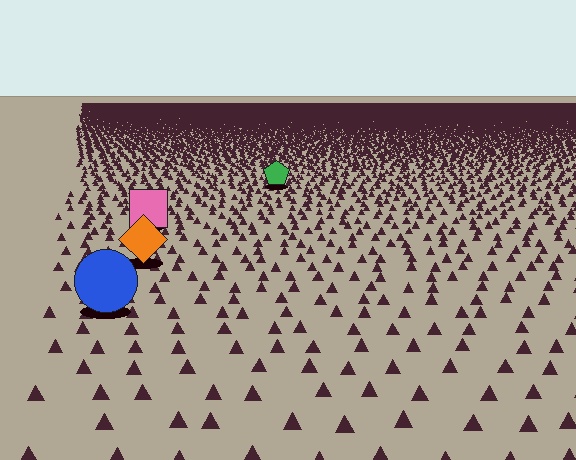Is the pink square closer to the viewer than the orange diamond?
No. The orange diamond is closer — you can tell from the texture gradient: the ground texture is coarser near it.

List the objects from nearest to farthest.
From nearest to farthest: the blue circle, the orange diamond, the pink square, the green pentagon.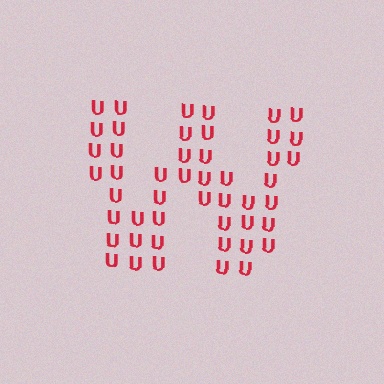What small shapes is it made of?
It is made of small letter U's.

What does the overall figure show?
The overall figure shows the letter W.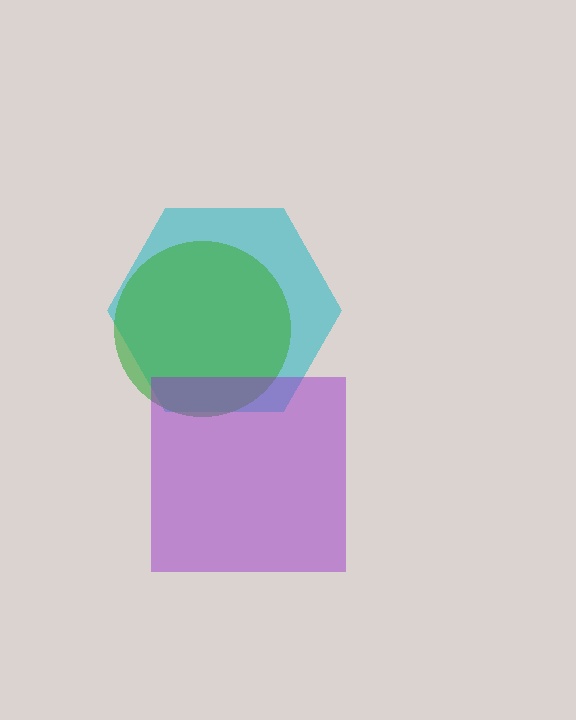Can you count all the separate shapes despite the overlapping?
Yes, there are 3 separate shapes.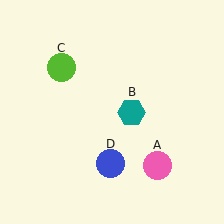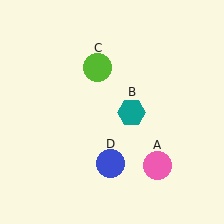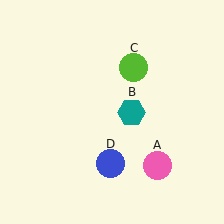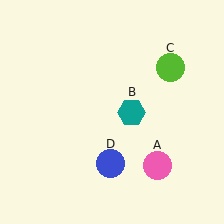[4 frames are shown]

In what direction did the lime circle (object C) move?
The lime circle (object C) moved right.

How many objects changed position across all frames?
1 object changed position: lime circle (object C).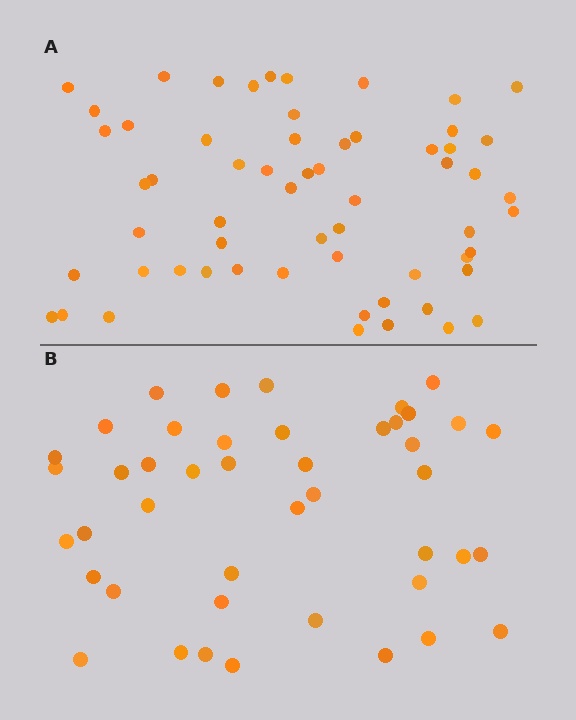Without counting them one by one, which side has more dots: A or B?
Region A (the top region) has more dots.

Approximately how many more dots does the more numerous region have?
Region A has approximately 15 more dots than region B.